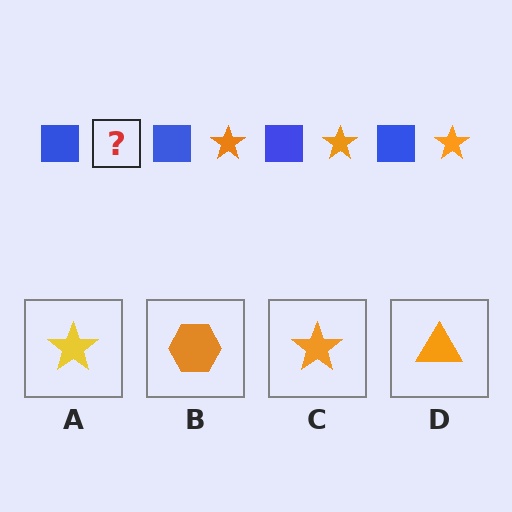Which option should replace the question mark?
Option C.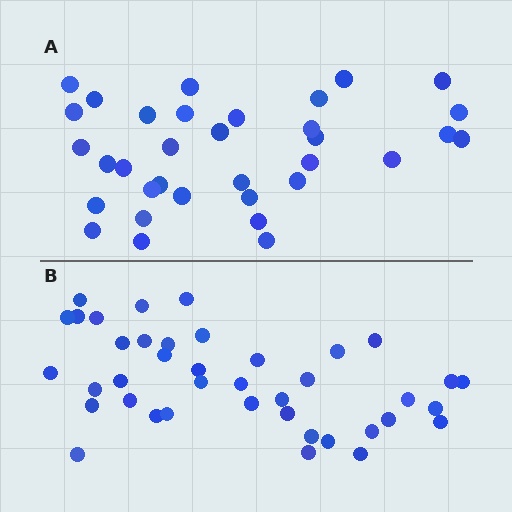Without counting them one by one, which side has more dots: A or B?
Region B (the bottom region) has more dots.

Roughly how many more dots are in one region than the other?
Region B has about 6 more dots than region A.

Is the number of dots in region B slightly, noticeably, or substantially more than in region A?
Region B has only slightly more — the two regions are fairly close. The ratio is roughly 1.2 to 1.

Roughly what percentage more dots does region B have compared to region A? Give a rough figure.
About 20% more.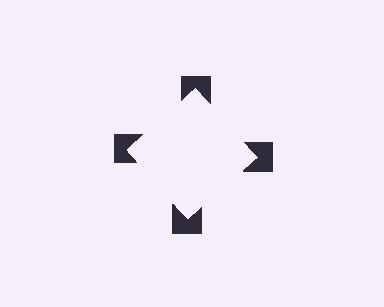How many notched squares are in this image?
There are 4 — one at each vertex of the illusory square.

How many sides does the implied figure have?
4 sides.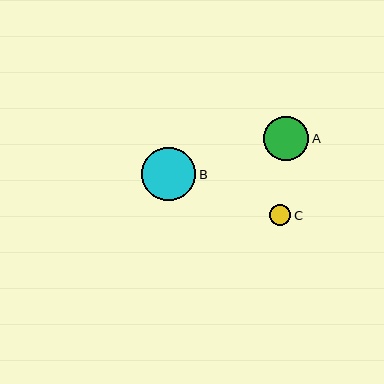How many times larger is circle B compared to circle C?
Circle B is approximately 2.5 times the size of circle C.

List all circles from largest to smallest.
From largest to smallest: B, A, C.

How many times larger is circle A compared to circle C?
Circle A is approximately 2.1 times the size of circle C.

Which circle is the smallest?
Circle C is the smallest with a size of approximately 21 pixels.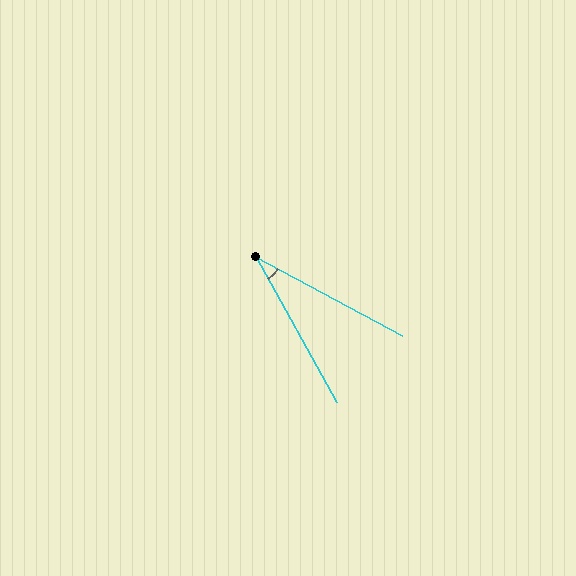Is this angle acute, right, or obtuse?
It is acute.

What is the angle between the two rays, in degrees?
Approximately 33 degrees.